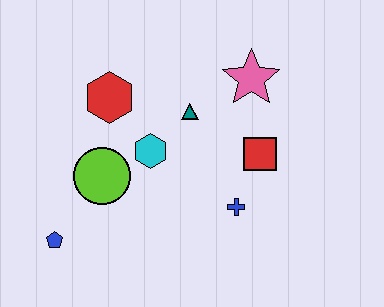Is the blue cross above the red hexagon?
No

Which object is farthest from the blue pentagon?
The pink star is farthest from the blue pentagon.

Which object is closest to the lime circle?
The cyan hexagon is closest to the lime circle.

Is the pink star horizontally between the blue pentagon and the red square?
Yes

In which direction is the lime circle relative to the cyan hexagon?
The lime circle is to the left of the cyan hexagon.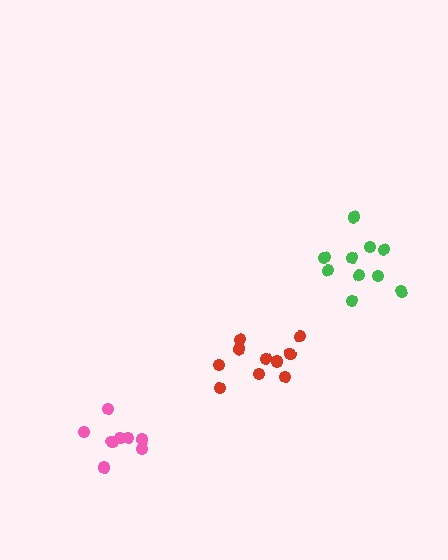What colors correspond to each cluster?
The clusters are colored: red, pink, green.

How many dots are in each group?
Group 1: 10 dots, Group 2: 8 dots, Group 3: 10 dots (28 total).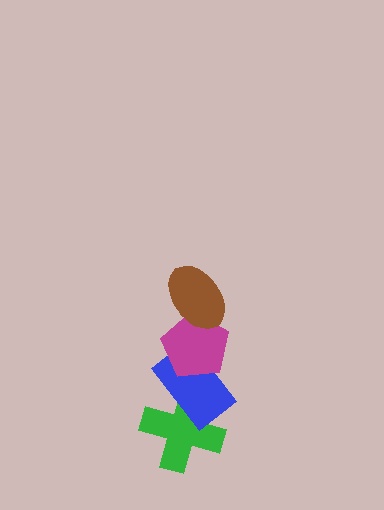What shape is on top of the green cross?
The blue rectangle is on top of the green cross.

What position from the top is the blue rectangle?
The blue rectangle is 3rd from the top.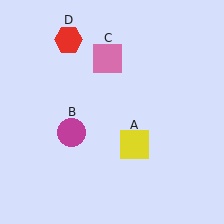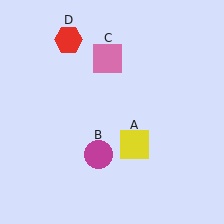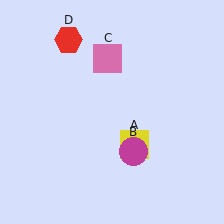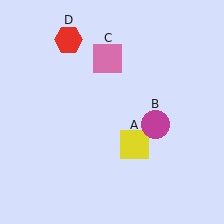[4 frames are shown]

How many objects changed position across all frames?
1 object changed position: magenta circle (object B).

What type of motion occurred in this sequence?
The magenta circle (object B) rotated counterclockwise around the center of the scene.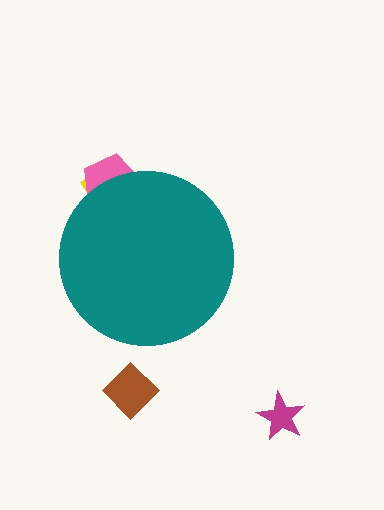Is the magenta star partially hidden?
No, the magenta star is fully visible.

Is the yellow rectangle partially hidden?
Yes, the yellow rectangle is partially hidden behind the teal circle.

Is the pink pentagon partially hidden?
Yes, the pink pentagon is partially hidden behind the teal circle.